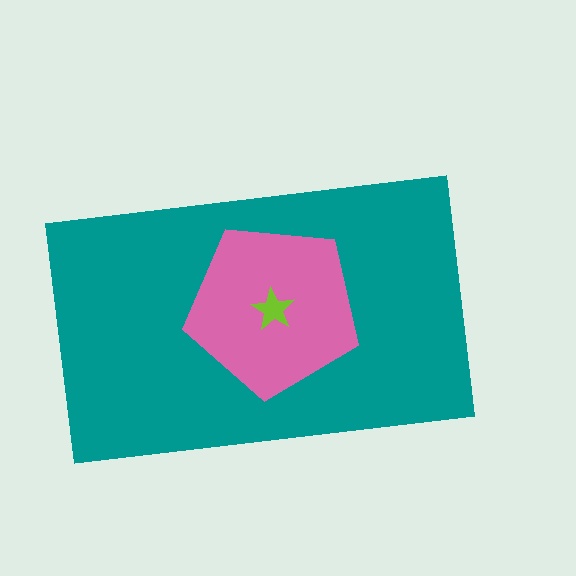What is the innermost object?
The lime star.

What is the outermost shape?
The teal rectangle.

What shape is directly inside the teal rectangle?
The pink pentagon.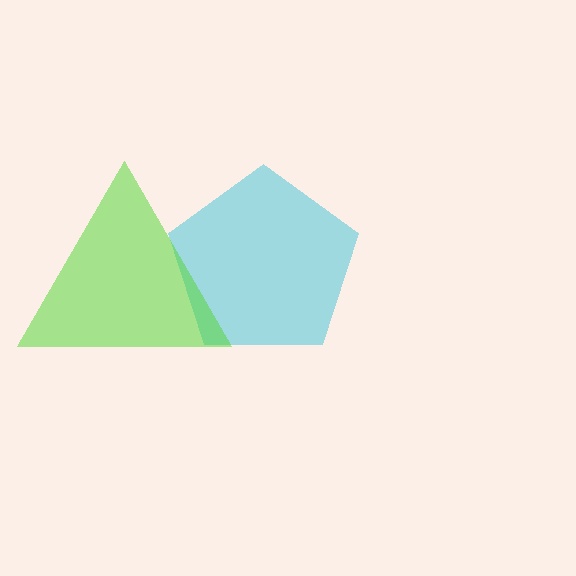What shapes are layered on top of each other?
The layered shapes are: a cyan pentagon, a lime triangle.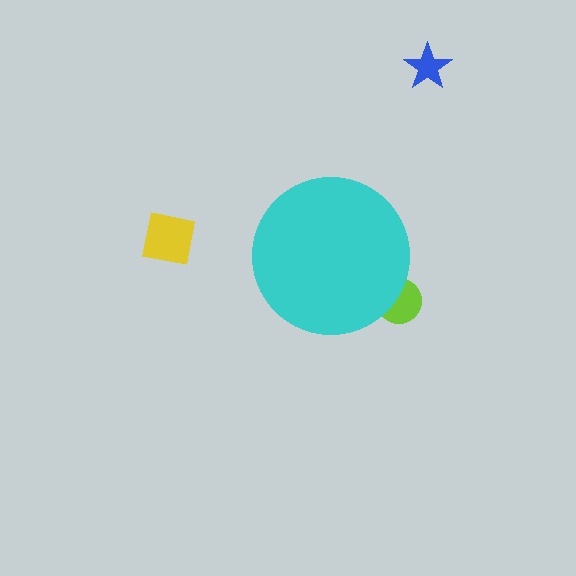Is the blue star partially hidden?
No, the blue star is fully visible.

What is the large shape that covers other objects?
A cyan circle.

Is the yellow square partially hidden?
No, the yellow square is fully visible.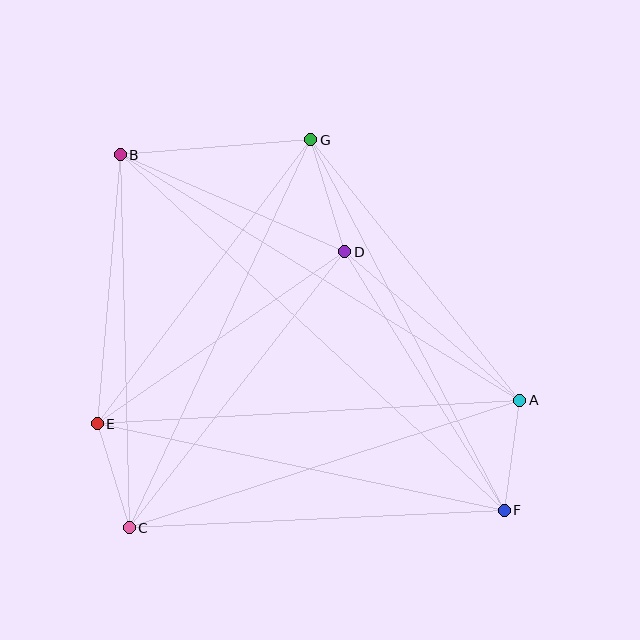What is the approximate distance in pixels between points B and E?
The distance between B and E is approximately 270 pixels.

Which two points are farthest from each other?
Points B and F are farthest from each other.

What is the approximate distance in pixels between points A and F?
The distance between A and F is approximately 111 pixels.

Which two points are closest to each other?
Points C and E are closest to each other.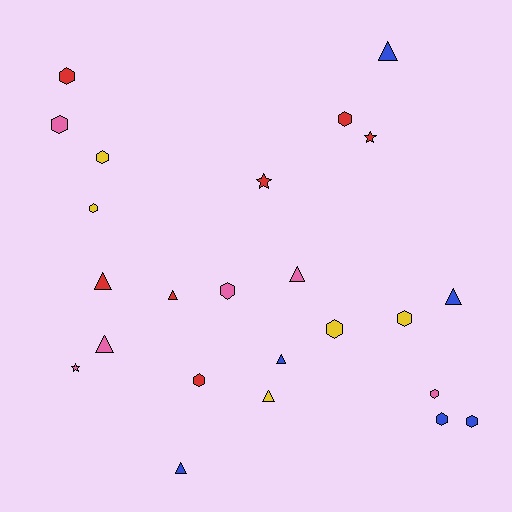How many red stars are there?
There are 2 red stars.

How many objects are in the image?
There are 24 objects.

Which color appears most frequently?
Red, with 7 objects.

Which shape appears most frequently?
Hexagon, with 12 objects.